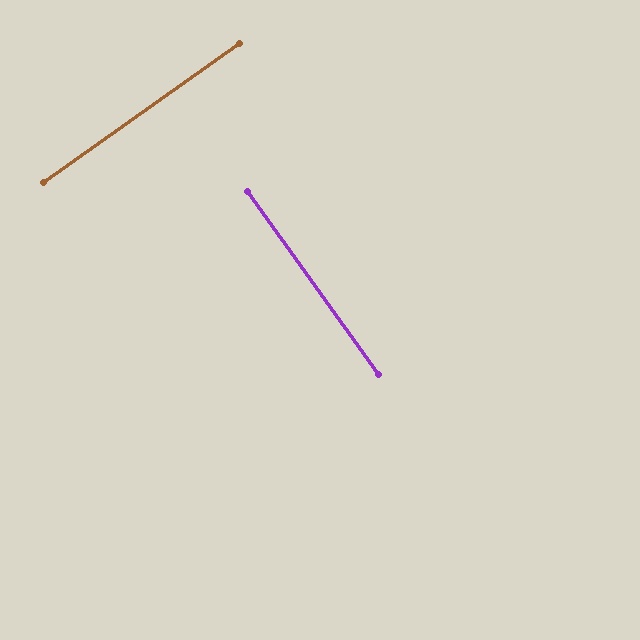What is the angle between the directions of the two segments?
Approximately 90 degrees.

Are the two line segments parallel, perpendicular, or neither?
Perpendicular — they meet at approximately 90°.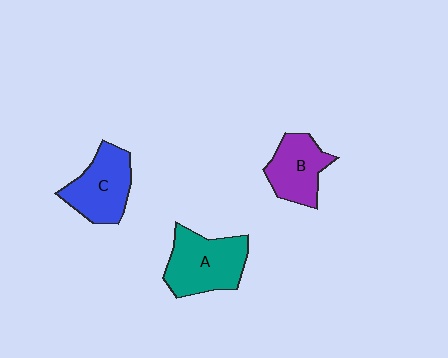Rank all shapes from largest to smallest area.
From largest to smallest: A (teal), C (blue), B (purple).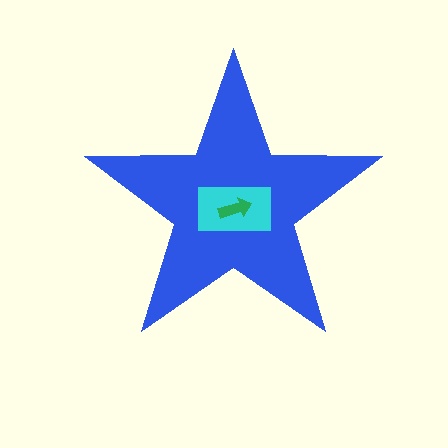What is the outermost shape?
The blue star.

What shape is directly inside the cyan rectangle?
The green arrow.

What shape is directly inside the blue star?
The cyan rectangle.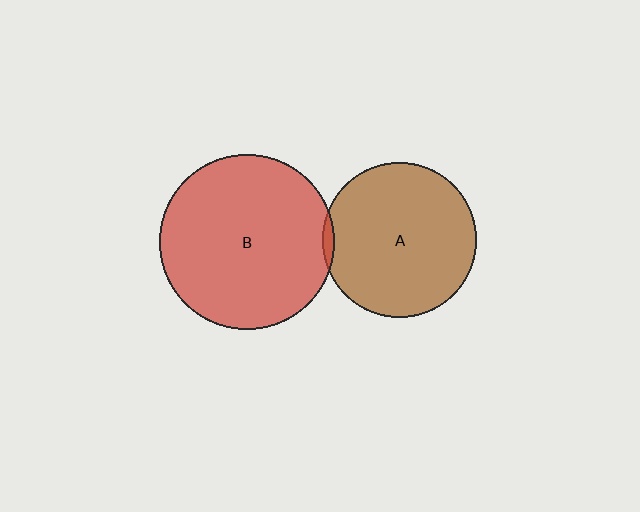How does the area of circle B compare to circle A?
Approximately 1.3 times.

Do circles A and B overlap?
Yes.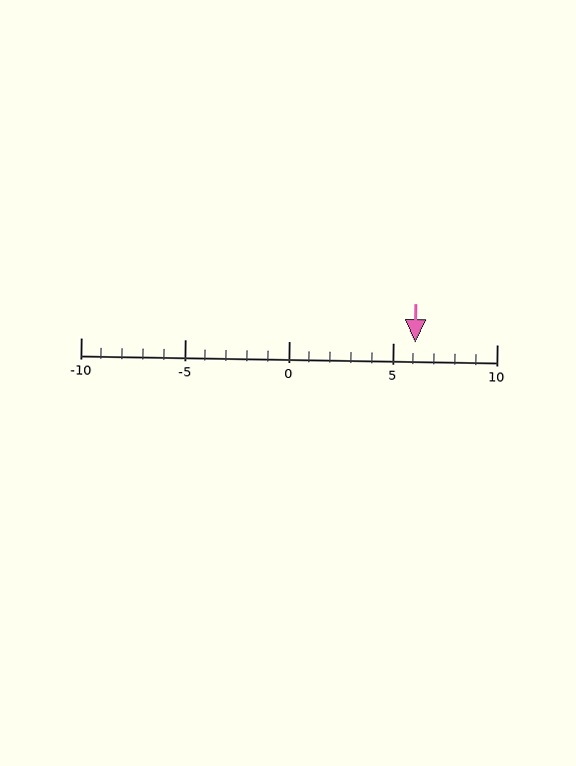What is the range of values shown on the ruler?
The ruler shows values from -10 to 10.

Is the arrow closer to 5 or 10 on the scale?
The arrow is closer to 5.